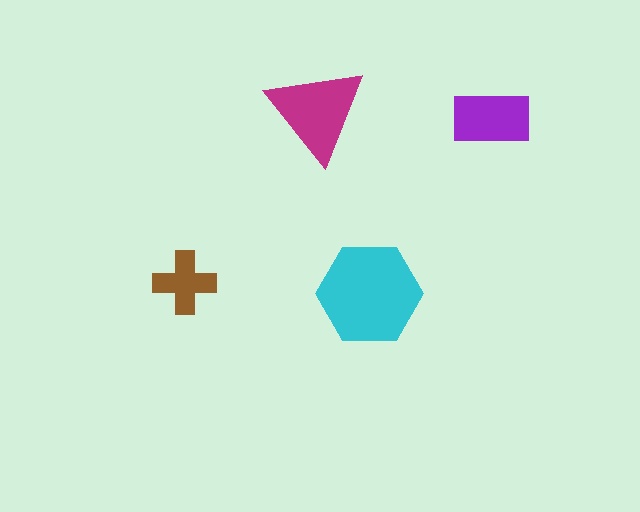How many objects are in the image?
There are 4 objects in the image.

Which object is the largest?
The cyan hexagon.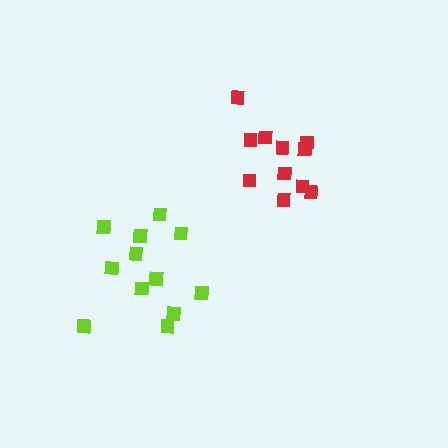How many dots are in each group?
Group 1: 11 dots, Group 2: 12 dots (23 total).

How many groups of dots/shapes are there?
There are 2 groups.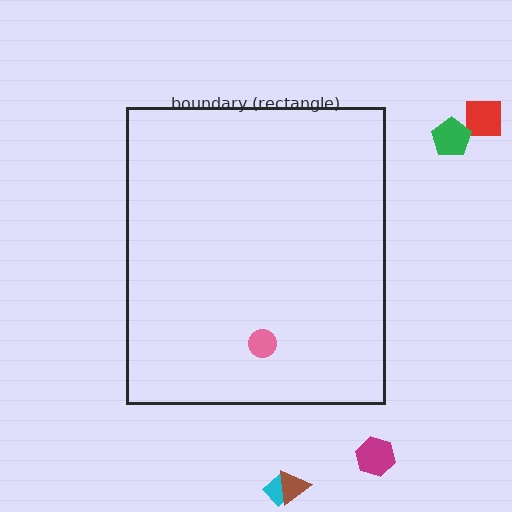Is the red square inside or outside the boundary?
Outside.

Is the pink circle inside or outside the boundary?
Inside.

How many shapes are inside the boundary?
1 inside, 5 outside.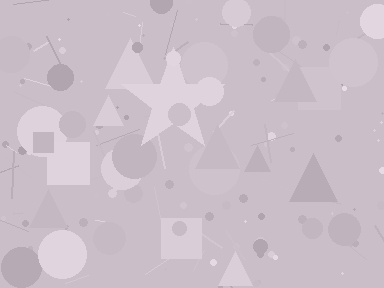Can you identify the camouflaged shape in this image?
The camouflaged shape is a star.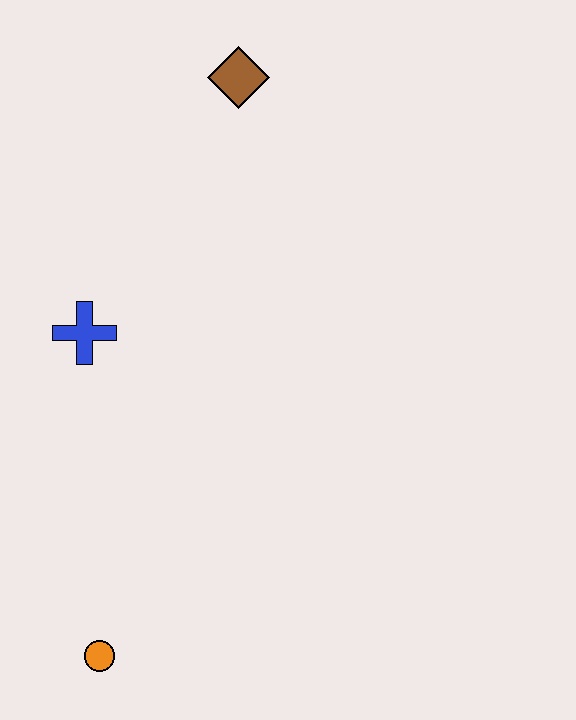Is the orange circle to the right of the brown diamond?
No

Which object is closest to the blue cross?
The brown diamond is closest to the blue cross.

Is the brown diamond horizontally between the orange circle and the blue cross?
No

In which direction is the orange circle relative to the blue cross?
The orange circle is below the blue cross.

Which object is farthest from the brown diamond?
The orange circle is farthest from the brown diamond.